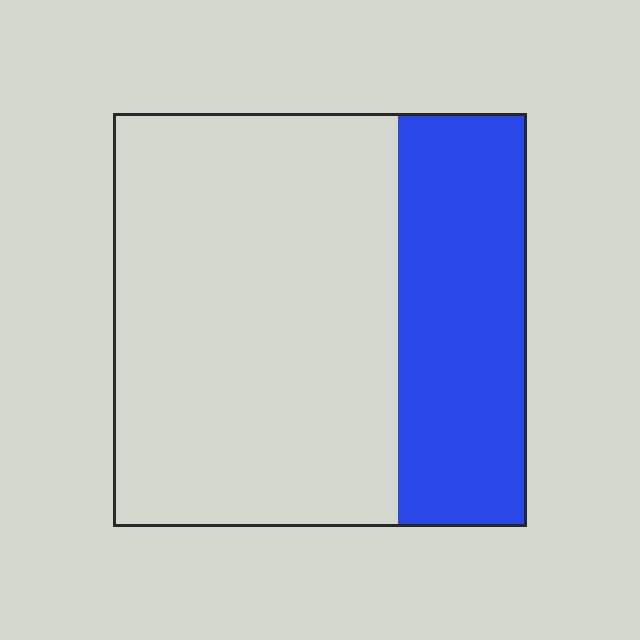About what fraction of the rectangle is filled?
About one third (1/3).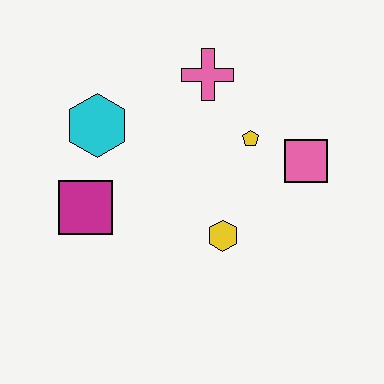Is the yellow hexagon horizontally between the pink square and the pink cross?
Yes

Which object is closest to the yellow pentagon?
The pink square is closest to the yellow pentagon.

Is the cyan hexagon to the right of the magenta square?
Yes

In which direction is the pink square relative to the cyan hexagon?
The pink square is to the right of the cyan hexagon.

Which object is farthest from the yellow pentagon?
The magenta square is farthest from the yellow pentagon.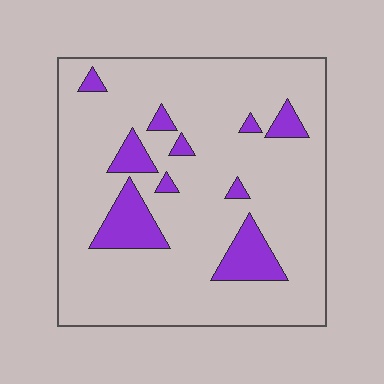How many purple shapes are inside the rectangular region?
10.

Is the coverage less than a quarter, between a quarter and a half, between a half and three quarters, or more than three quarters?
Less than a quarter.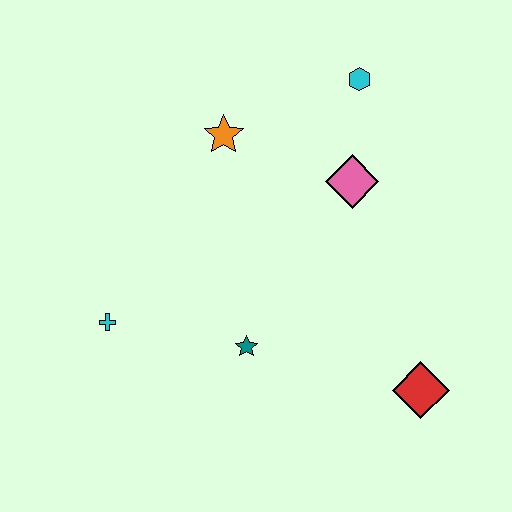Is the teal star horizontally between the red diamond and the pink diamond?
No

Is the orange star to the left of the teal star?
Yes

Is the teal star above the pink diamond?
No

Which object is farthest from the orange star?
The red diamond is farthest from the orange star.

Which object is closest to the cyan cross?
The teal star is closest to the cyan cross.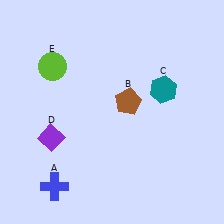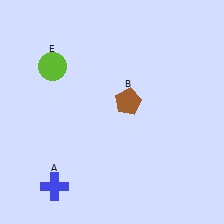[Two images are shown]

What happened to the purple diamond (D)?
The purple diamond (D) was removed in Image 2. It was in the bottom-left area of Image 1.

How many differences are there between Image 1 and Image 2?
There are 2 differences between the two images.